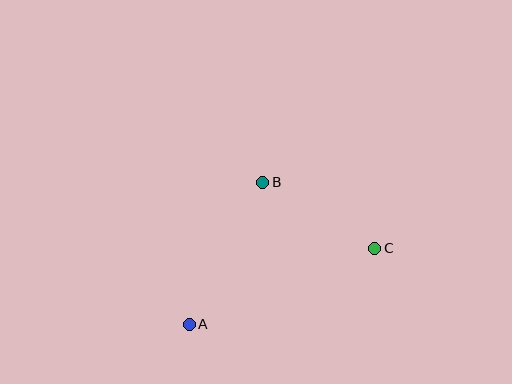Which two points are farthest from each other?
Points A and C are farthest from each other.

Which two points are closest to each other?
Points B and C are closest to each other.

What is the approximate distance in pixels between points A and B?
The distance between A and B is approximately 160 pixels.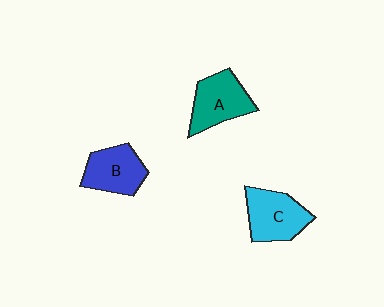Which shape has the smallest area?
Shape B (blue).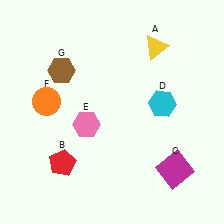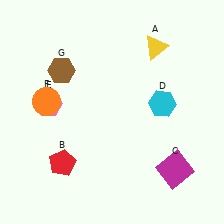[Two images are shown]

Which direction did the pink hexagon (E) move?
The pink hexagon (E) moved left.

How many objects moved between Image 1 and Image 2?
1 object moved between the two images.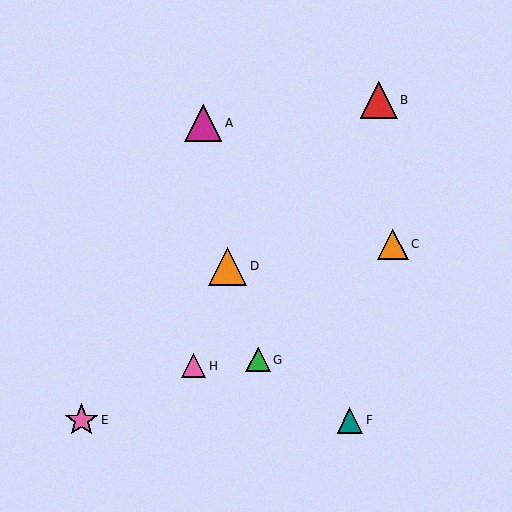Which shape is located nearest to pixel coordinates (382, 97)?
The red triangle (labeled B) at (379, 100) is nearest to that location.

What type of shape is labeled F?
Shape F is a teal triangle.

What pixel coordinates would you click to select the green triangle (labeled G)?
Click at (258, 360) to select the green triangle G.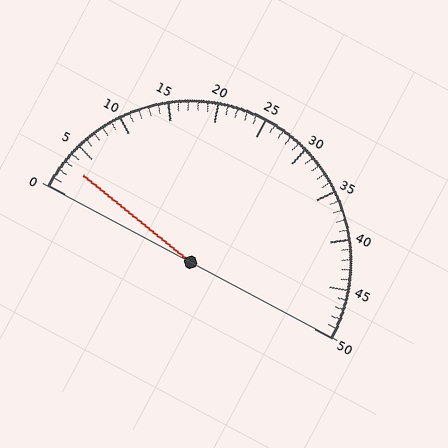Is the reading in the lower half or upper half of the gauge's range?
The reading is in the lower half of the range (0 to 50).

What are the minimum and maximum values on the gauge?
The gauge ranges from 0 to 50.